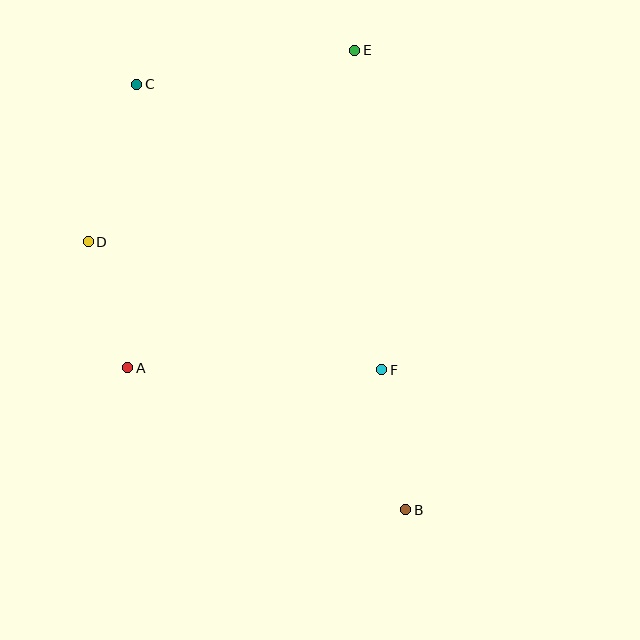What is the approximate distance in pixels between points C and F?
The distance between C and F is approximately 376 pixels.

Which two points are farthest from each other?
Points B and C are farthest from each other.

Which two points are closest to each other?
Points A and D are closest to each other.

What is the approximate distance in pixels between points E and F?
The distance between E and F is approximately 321 pixels.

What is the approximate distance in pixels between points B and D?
The distance between B and D is approximately 415 pixels.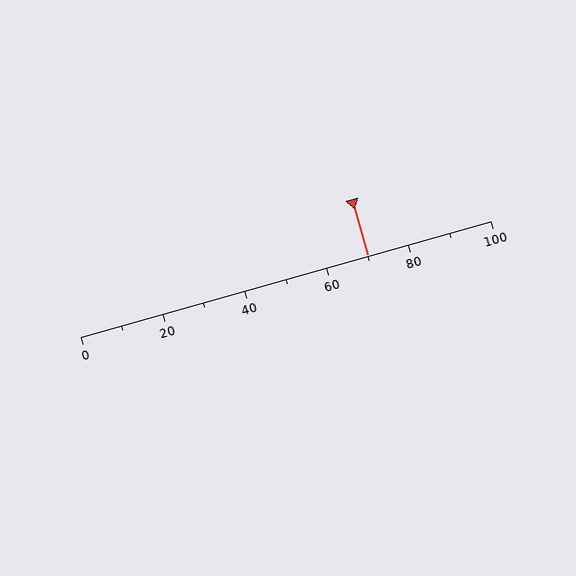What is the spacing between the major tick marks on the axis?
The major ticks are spaced 20 apart.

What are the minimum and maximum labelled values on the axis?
The axis runs from 0 to 100.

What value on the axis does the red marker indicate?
The marker indicates approximately 70.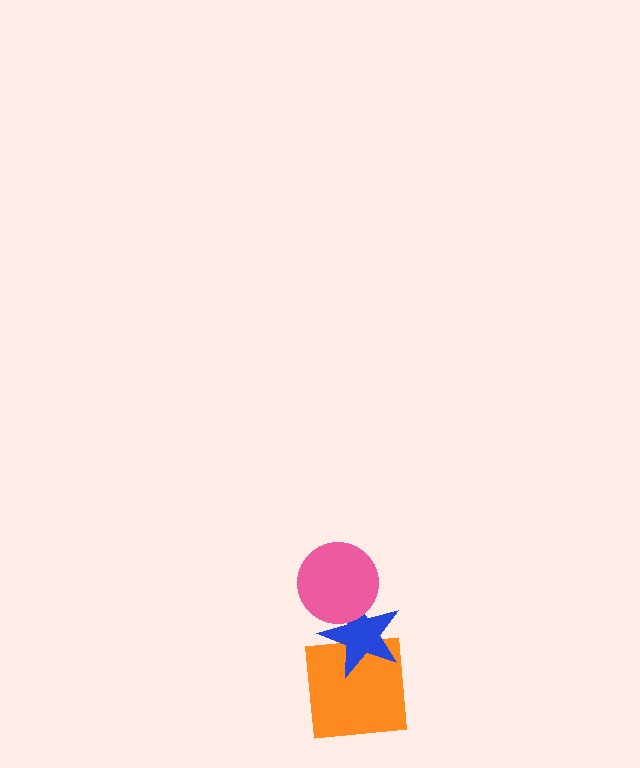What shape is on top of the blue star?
The pink circle is on top of the blue star.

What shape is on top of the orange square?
The blue star is on top of the orange square.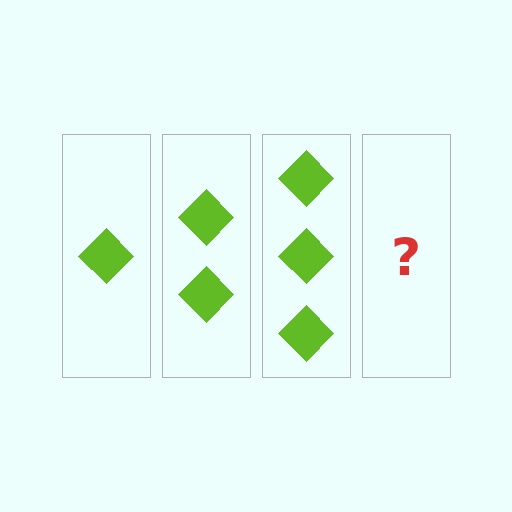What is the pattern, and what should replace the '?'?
The pattern is that each step adds one more diamond. The '?' should be 4 diamonds.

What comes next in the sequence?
The next element should be 4 diamonds.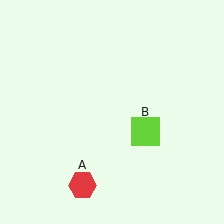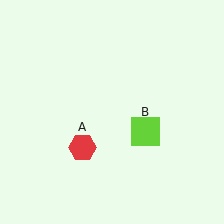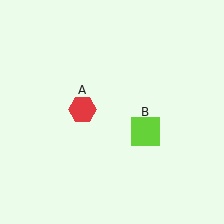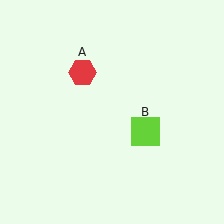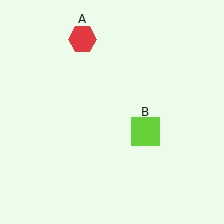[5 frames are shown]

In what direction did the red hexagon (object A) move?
The red hexagon (object A) moved up.